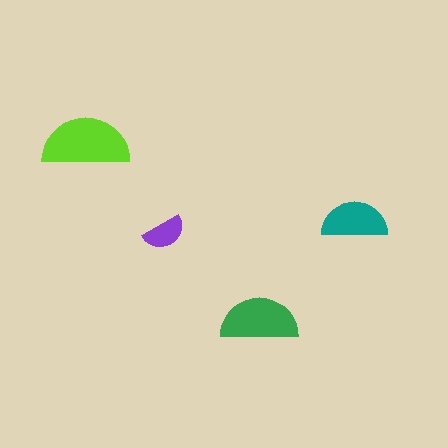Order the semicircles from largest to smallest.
the lime one, the green one, the teal one, the purple one.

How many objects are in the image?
There are 4 objects in the image.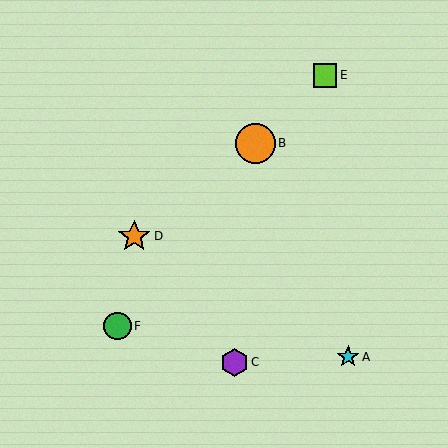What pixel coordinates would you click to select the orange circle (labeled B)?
Click at (255, 143) to select the orange circle B.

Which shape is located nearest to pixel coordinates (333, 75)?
The lime square (labeled E) at (325, 75) is nearest to that location.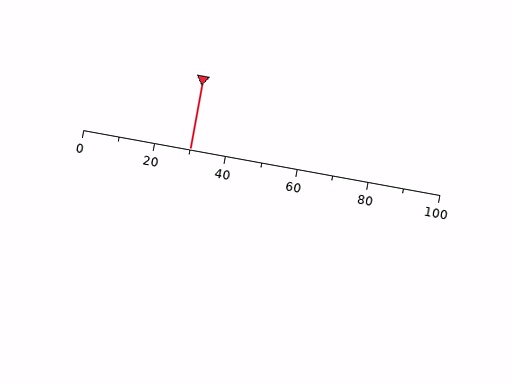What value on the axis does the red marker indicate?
The marker indicates approximately 30.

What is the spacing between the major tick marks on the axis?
The major ticks are spaced 20 apart.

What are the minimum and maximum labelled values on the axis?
The axis runs from 0 to 100.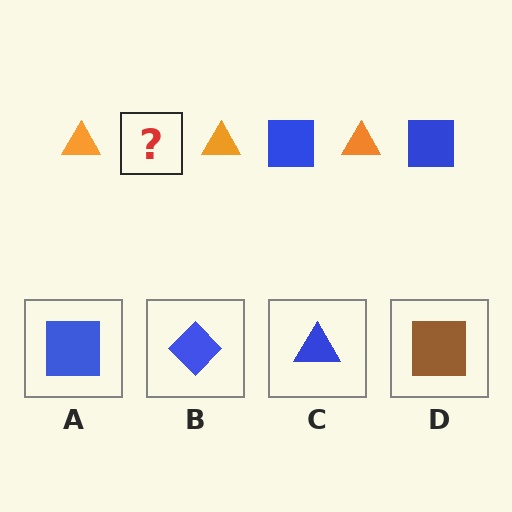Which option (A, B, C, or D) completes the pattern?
A.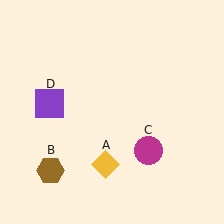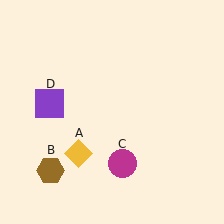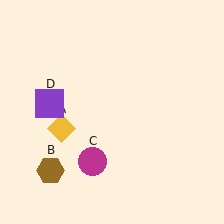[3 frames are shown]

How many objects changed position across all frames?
2 objects changed position: yellow diamond (object A), magenta circle (object C).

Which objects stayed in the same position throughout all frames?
Brown hexagon (object B) and purple square (object D) remained stationary.